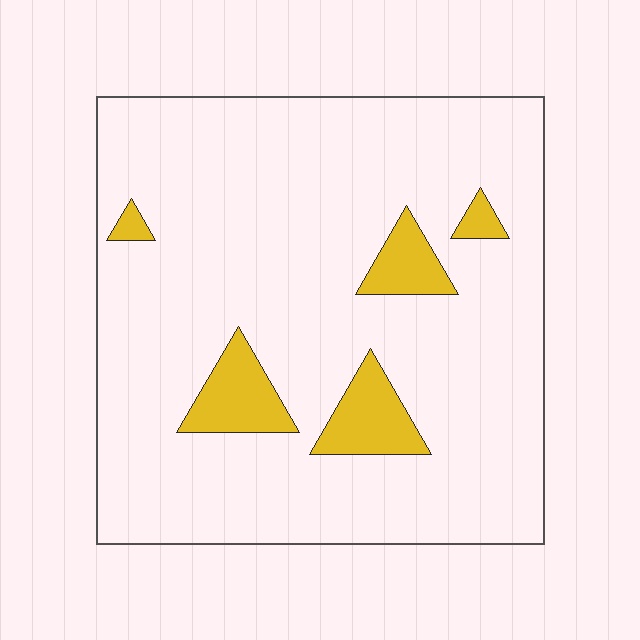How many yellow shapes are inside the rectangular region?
5.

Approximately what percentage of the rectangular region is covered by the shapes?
Approximately 10%.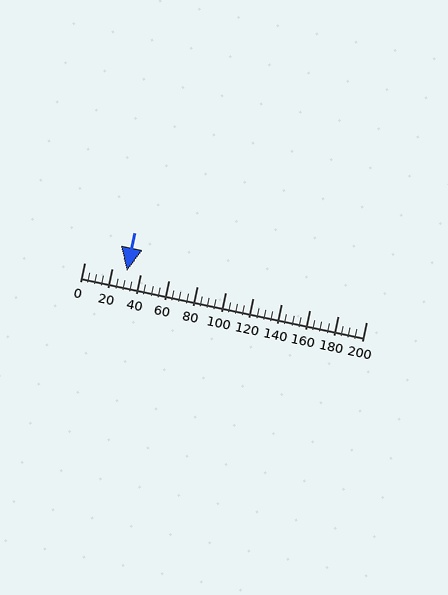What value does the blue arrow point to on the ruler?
The blue arrow points to approximately 30.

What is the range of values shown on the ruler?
The ruler shows values from 0 to 200.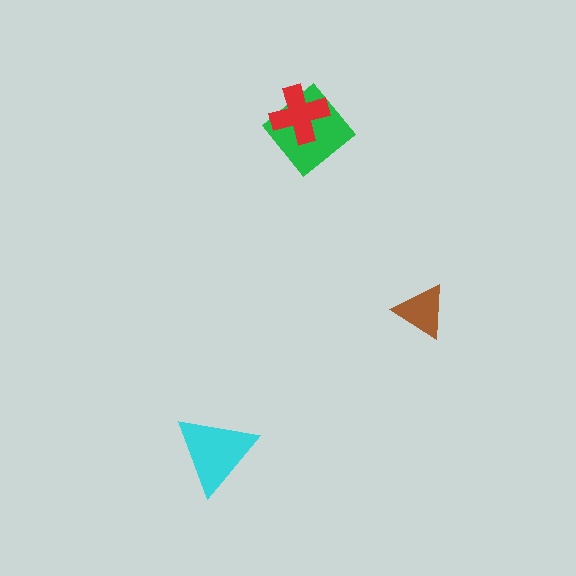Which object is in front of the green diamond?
The red cross is in front of the green diamond.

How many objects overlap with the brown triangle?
0 objects overlap with the brown triangle.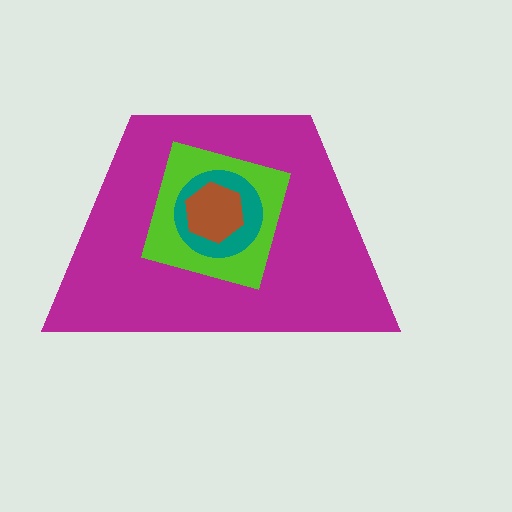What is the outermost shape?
The magenta trapezoid.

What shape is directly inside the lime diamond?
The teal circle.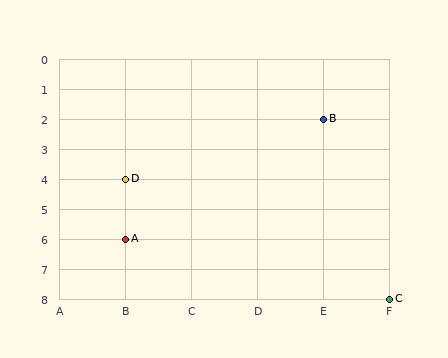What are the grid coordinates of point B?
Point B is at grid coordinates (E, 2).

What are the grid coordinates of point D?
Point D is at grid coordinates (B, 4).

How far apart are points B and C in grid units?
Points B and C are 1 column and 6 rows apart (about 6.1 grid units diagonally).